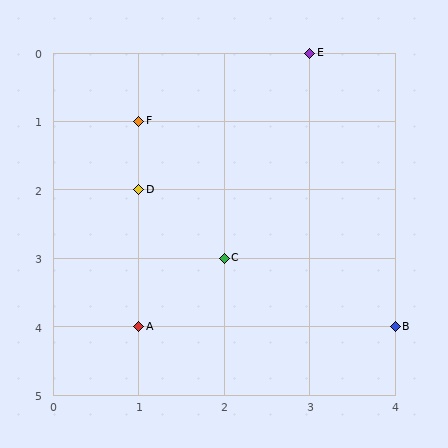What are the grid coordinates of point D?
Point D is at grid coordinates (1, 2).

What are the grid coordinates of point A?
Point A is at grid coordinates (1, 4).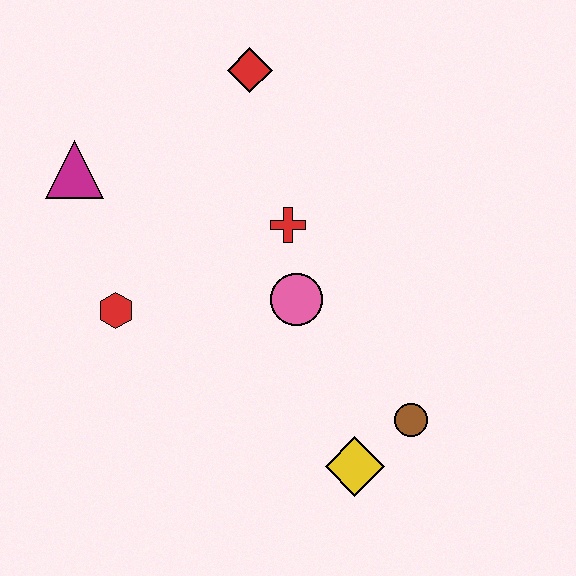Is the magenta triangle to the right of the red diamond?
No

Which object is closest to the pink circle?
The red cross is closest to the pink circle.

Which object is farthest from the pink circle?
The magenta triangle is farthest from the pink circle.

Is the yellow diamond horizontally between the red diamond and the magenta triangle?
No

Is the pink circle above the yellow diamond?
Yes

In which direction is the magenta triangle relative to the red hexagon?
The magenta triangle is above the red hexagon.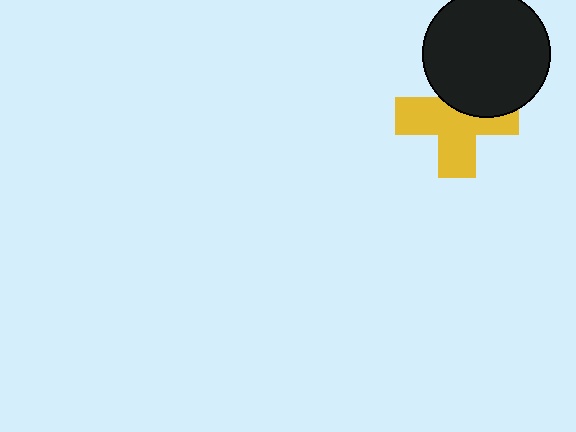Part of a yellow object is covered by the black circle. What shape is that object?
It is a cross.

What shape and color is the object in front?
The object in front is a black circle.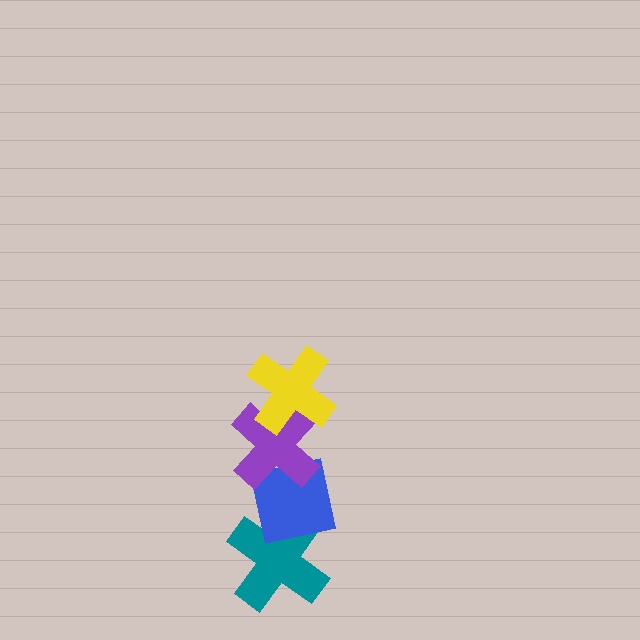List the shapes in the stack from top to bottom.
From top to bottom: the yellow cross, the purple cross, the blue square, the teal cross.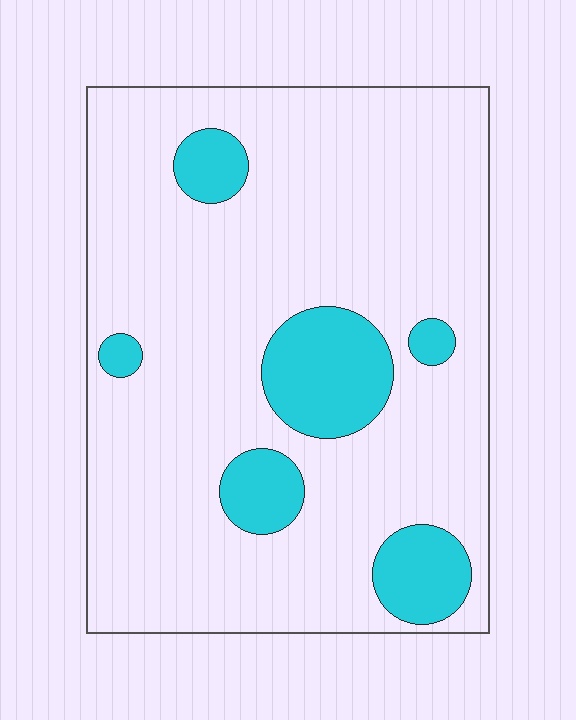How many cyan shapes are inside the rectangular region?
6.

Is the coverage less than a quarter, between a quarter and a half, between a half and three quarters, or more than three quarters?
Less than a quarter.